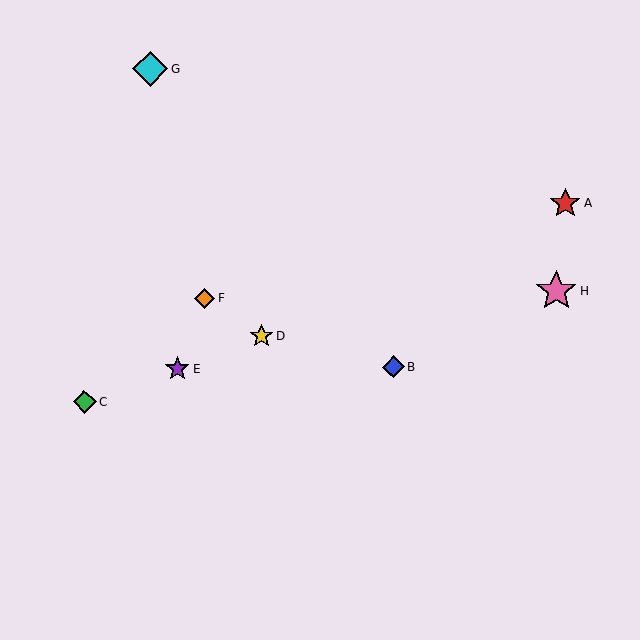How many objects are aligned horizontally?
2 objects (B, E) are aligned horizontally.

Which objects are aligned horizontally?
Objects B, E are aligned horizontally.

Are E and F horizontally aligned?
No, E is at y≈369 and F is at y≈298.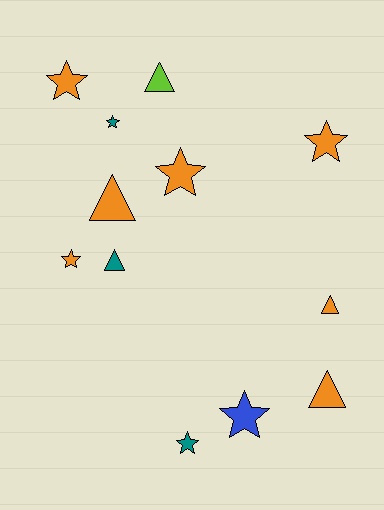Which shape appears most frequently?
Star, with 7 objects.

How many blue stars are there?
There is 1 blue star.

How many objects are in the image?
There are 12 objects.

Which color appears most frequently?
Orange, with 7 objects.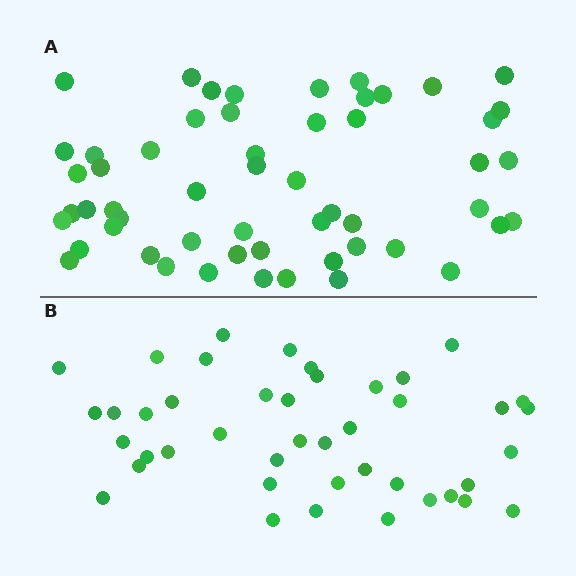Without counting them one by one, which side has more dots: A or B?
Region A (the top region) has more dots.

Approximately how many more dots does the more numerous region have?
Region A has roughly 12 or so more dots than region B.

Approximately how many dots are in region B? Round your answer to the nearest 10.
About 40 dots. (The exact count is 43, which rounds to 40.)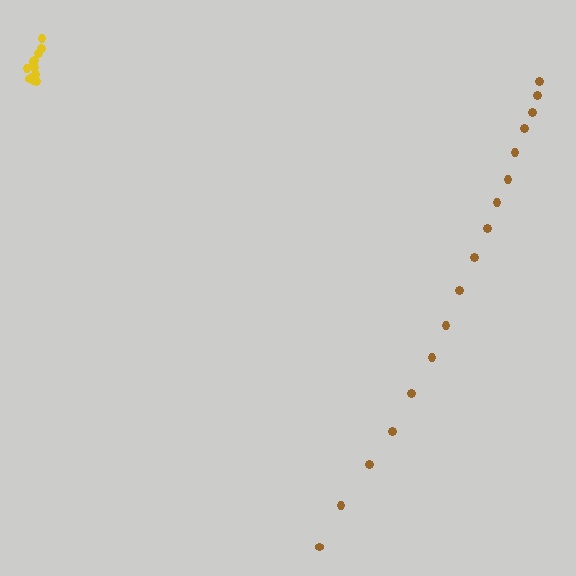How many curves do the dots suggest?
There are 2 distinct paths.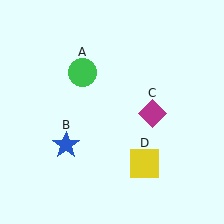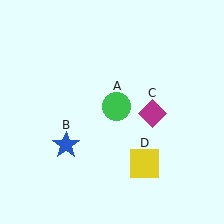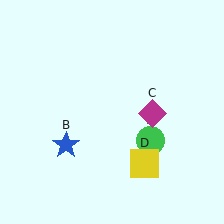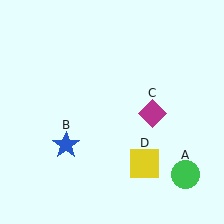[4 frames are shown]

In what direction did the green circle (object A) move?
The green circle (object A) moved down and to the right.